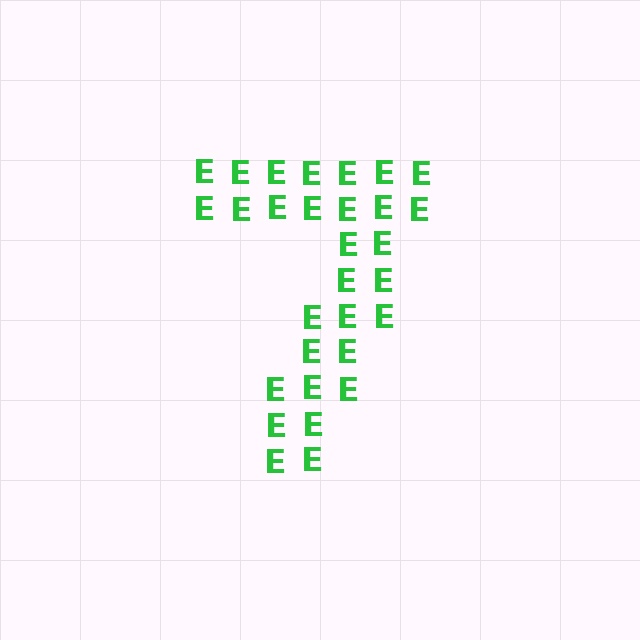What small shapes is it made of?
It is made of small letter E's.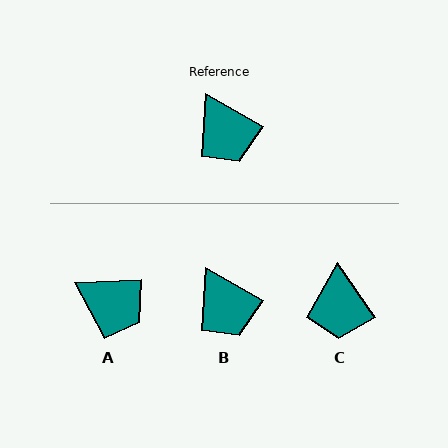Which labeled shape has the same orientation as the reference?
B.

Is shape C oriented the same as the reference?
No, it is off by about 26 degrees.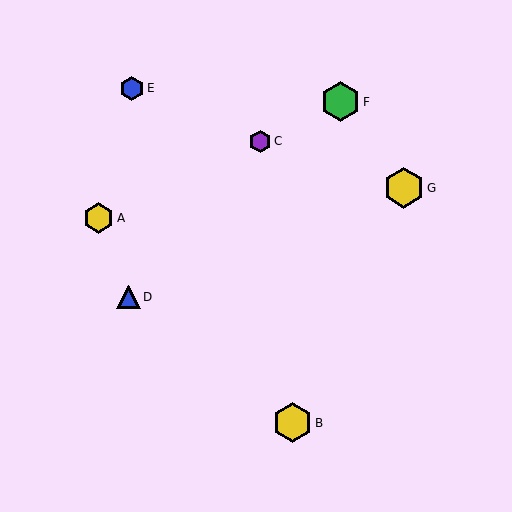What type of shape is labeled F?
Shape F is a green hexagon.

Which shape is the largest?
The yellow hexagon (labeled G) is the largest.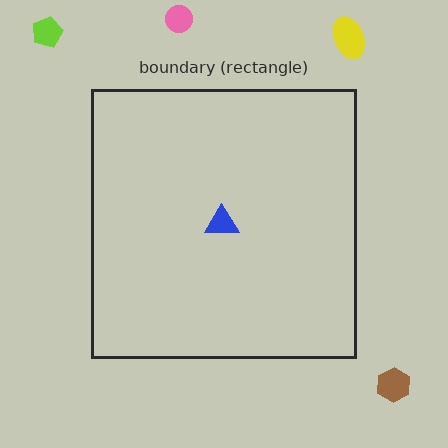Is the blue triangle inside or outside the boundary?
Inside.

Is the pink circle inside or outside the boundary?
Outside.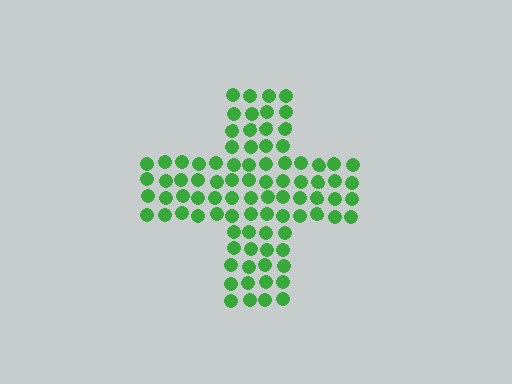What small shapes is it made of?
It is made of small circles.